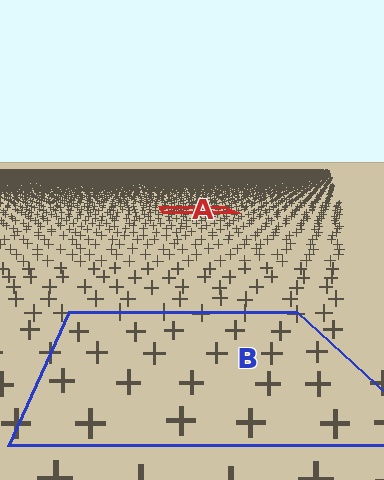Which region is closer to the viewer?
Region B is closer. The texture elements there are larger and more spread out.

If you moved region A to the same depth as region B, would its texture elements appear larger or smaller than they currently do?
They would appear larger. At a closer depth, the same texture elements are projected at a bigger on-screen size.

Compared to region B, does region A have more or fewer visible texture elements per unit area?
Region A has more texture elements per unit area — they are packed more densely because it is farther away.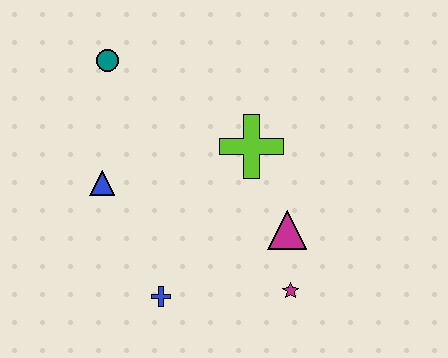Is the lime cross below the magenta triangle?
No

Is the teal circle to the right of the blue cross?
No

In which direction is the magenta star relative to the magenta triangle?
The magenta star is below the magenta triangle.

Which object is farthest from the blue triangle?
The magenta star is farthest from the blue triangle.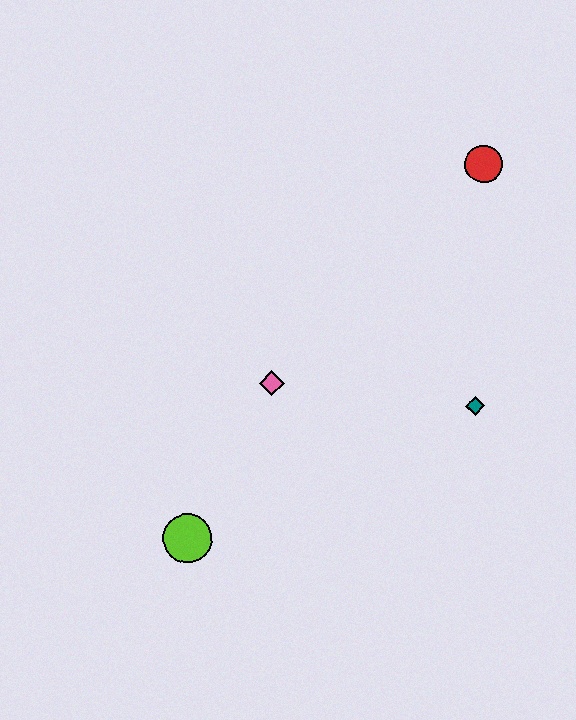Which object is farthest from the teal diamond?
The lime circle is farthest from the teal diamond.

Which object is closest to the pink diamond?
The lime circle is closest to the pink diamond.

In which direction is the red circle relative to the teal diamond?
The red circle is above the teal diamond.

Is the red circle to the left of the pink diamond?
No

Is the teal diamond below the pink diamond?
Yes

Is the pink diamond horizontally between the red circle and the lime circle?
Yes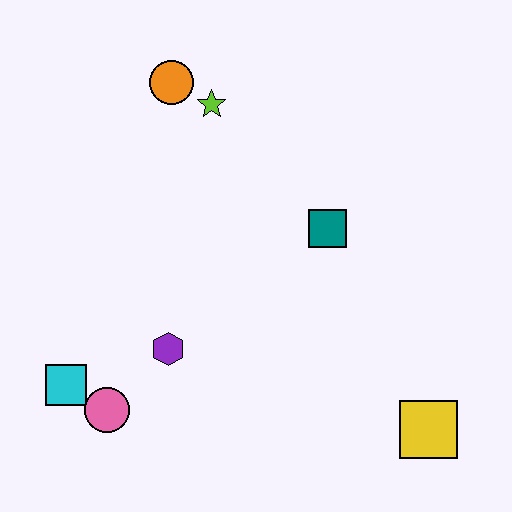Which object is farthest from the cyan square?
The yellow square is farthest from the cyan square.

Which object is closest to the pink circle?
The cyan square is closest to the pink circle.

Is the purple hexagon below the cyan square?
No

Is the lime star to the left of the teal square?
Yes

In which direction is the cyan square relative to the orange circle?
The cyan square is below the orange circle.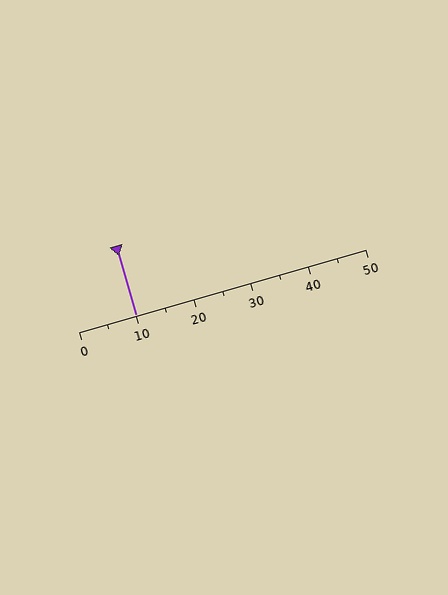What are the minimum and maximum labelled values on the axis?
The axis runs from 0 to 50.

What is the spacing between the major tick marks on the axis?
The major ticks are spaced 10 apart.